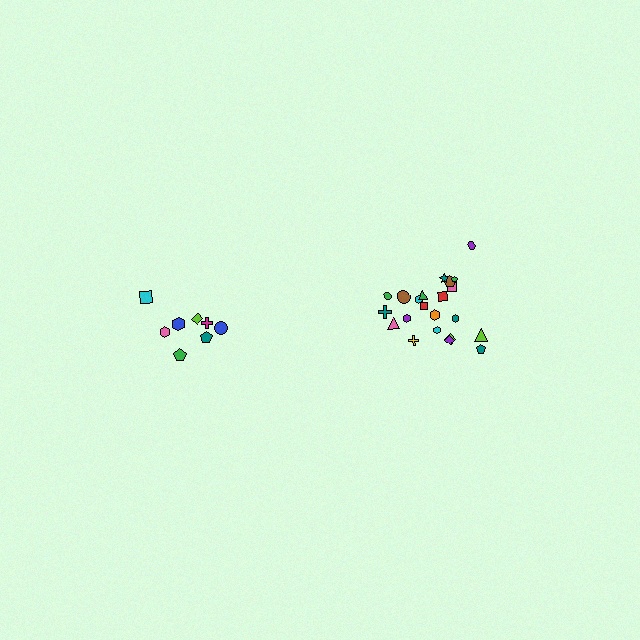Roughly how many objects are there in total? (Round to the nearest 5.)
Roughly 30 objects in total.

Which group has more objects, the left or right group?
The right group.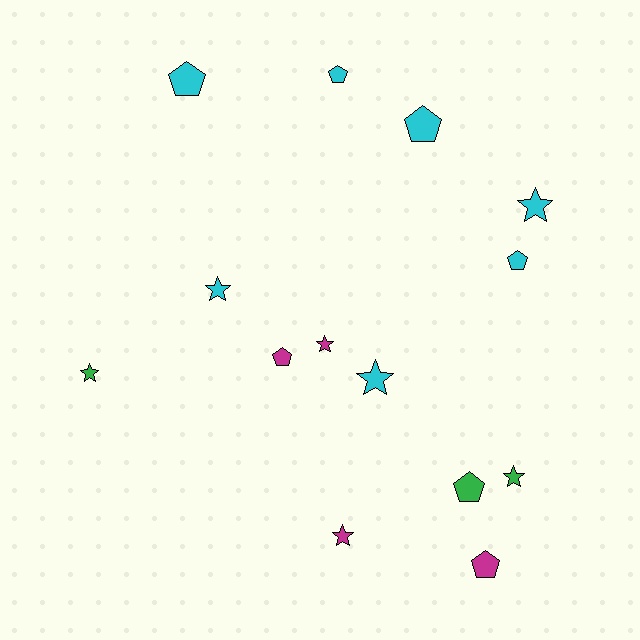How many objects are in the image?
There are 14 objects.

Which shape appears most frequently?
Pentagon, with 7 objects.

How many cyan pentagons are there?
There are 4 cyan pentagons.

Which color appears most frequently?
Cyan, with 7 objects.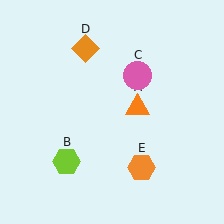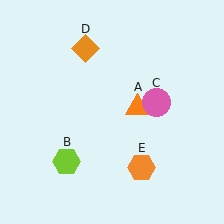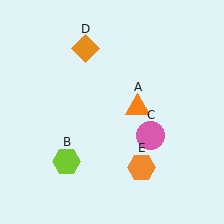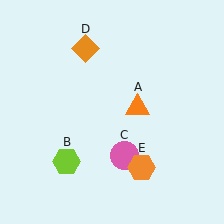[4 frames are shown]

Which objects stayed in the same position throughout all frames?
Orange triangle (object A) and lime hexagon (object B) and orange diamond (object D) and orange hexagon (object E) remained stationary.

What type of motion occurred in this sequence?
The pink circle (object C) rotated clockwise around the center of the scene.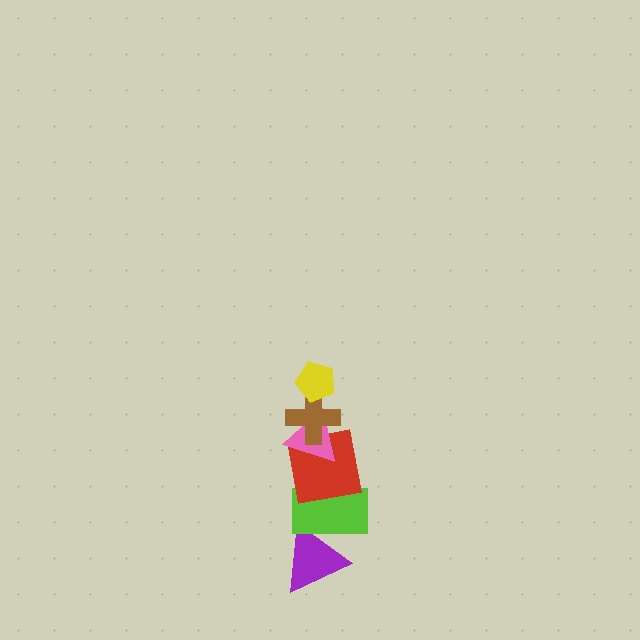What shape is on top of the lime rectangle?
The red square is on top of the lime rectangle.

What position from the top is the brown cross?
The brown cross is 2nd from the top.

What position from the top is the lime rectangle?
The lime rectangle is 5th from the top.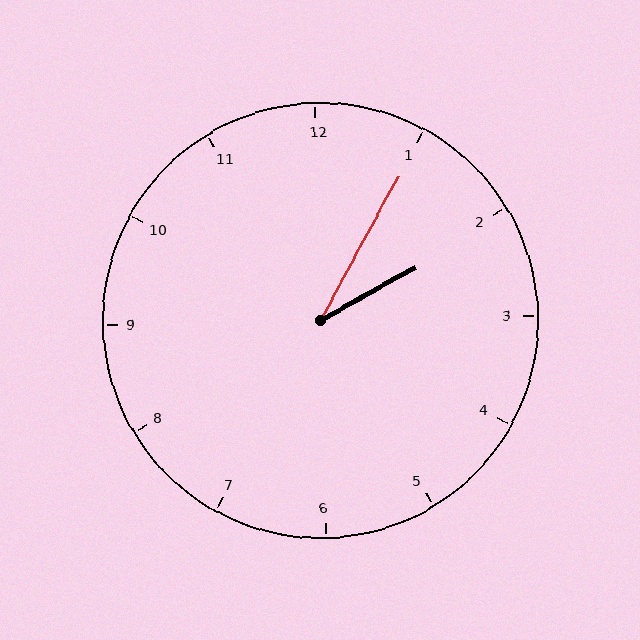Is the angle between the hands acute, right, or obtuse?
It is acute.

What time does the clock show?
2:05.